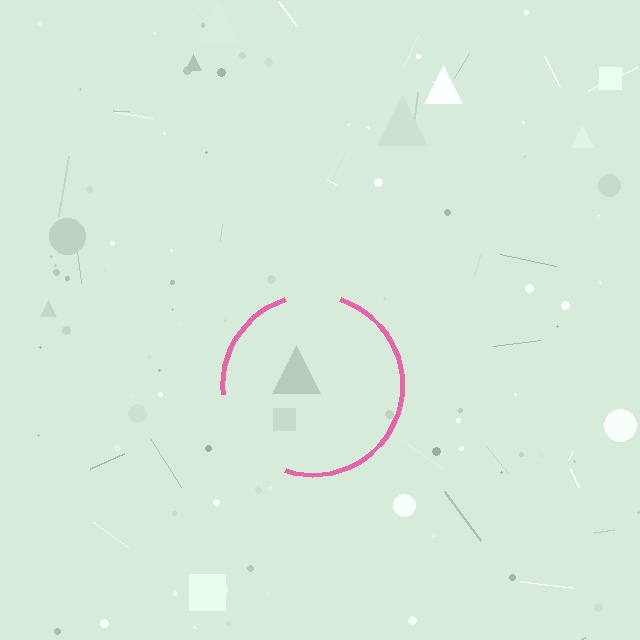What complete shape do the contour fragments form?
The contour fragments form a circle.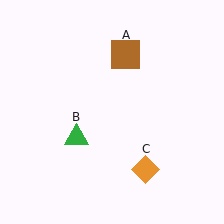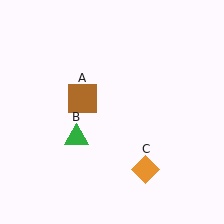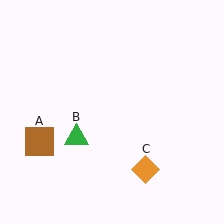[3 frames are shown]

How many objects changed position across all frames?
1 object changed position: brown square (object A).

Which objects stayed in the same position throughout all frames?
Green triangle (object B) and orange diamond (object C) remained stationary.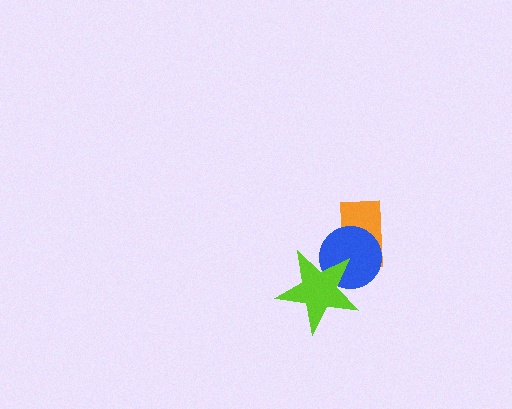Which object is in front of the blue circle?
The lime star is in front of the blue circle.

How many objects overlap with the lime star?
1 object overlaps with the lime star.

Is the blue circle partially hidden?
Yes, it is partially covered by another shape.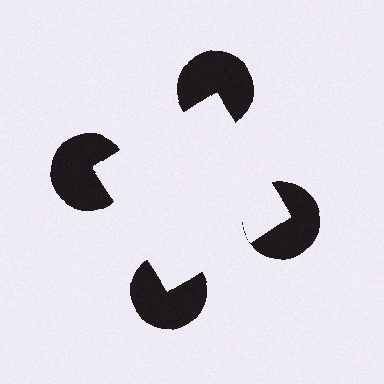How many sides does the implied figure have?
4 sides.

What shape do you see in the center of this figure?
An illusory square — its edges are inferred from the aligned wedge cuts in the pac-man discs, not physically drawn.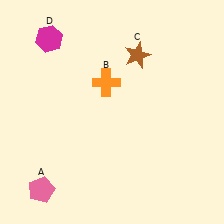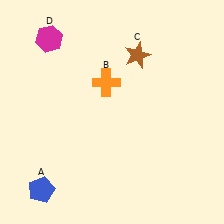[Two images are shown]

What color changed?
The pentagon (A) changed from pink in Image 1 to blue in Image 2.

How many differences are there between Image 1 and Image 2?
There is 1 difference between the two images.